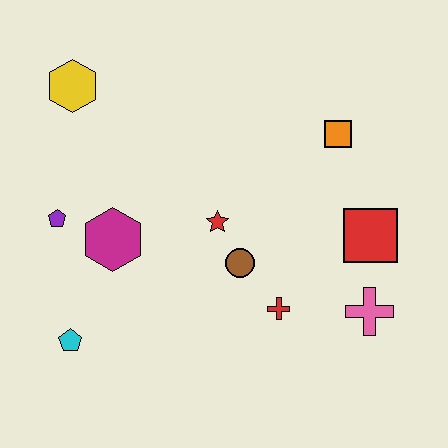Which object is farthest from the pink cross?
The yellow hexagon is farthest from the pink cross.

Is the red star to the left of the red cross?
Yes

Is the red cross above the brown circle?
No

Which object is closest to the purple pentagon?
The magenta hexagon is closest to the purple pentagon.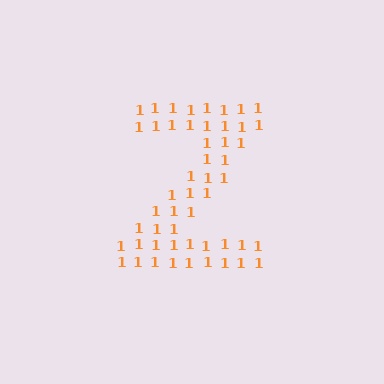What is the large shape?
The large shape is the letter Z.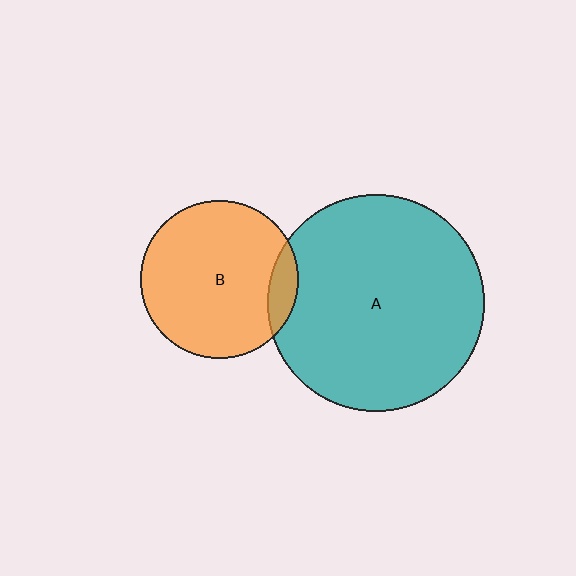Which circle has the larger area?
Circle A (teal).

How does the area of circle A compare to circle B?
Approximately 1.9 times.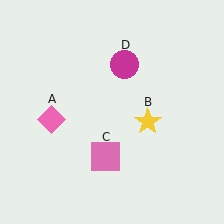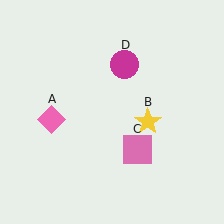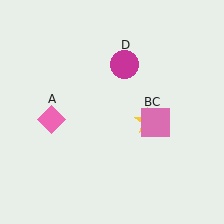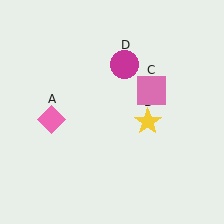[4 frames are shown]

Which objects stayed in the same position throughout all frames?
Pink diamond (object A) and yellow star (object B) and magenta circle (object D) remained stationary.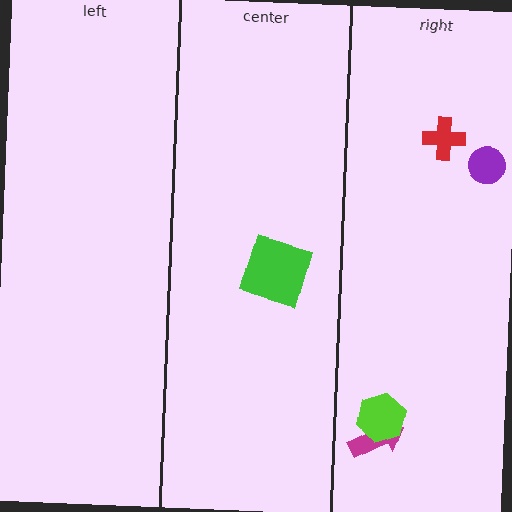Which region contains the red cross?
The right region.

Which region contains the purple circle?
The right region.